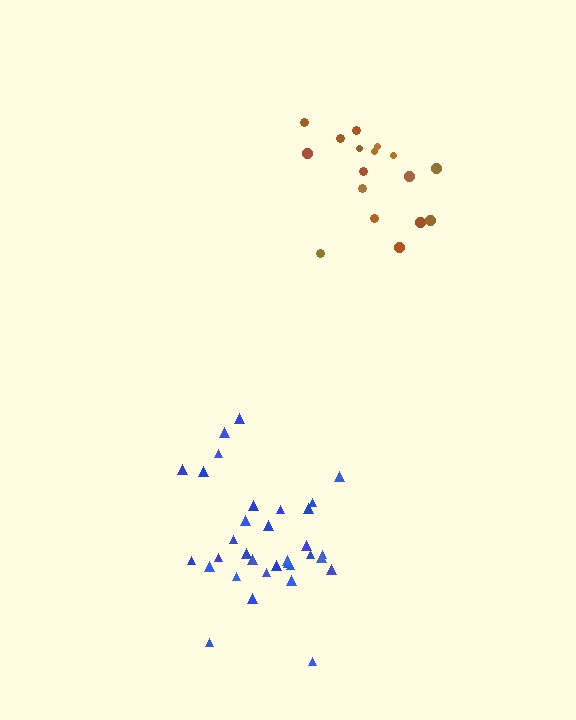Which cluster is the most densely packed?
Blue.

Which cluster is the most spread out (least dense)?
Brown.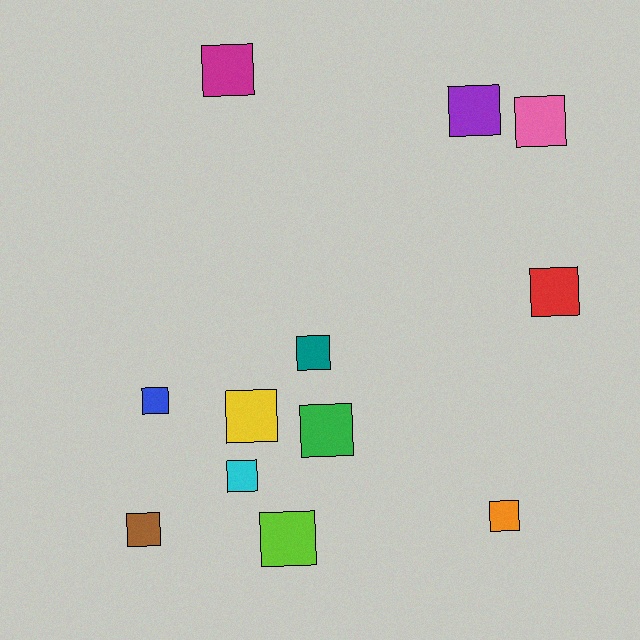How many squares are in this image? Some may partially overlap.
There are 12 squares.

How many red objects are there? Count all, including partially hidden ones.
There is 1 red object.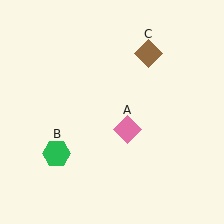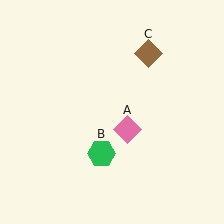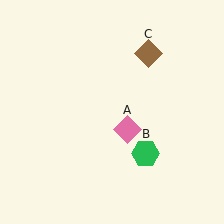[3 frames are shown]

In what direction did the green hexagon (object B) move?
The green hexagon (object B) moved right.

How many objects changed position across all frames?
1 object changed position: green hexagon (object B).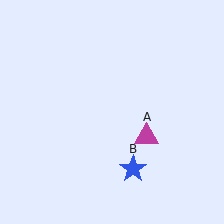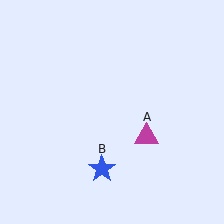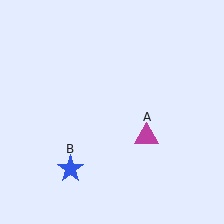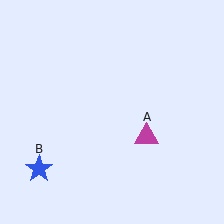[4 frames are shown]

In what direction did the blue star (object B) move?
The blue star (object B) moved left.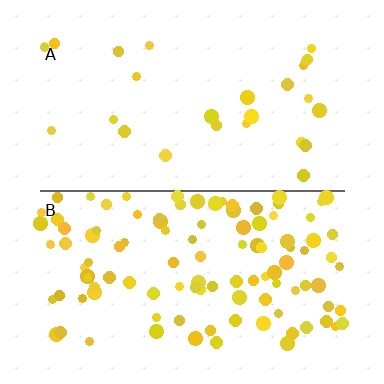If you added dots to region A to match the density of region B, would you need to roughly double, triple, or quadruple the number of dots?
Approximately quadruple.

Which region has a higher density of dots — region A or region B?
B (the bottom).